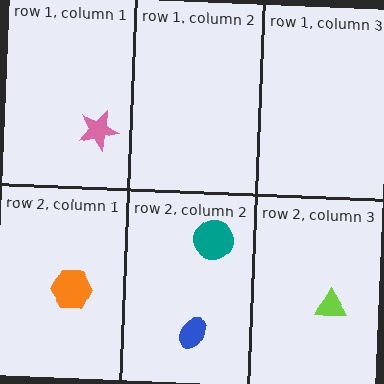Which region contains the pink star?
The row 1, column 1 region.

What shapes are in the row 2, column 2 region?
The blue ellipse, the teal circle.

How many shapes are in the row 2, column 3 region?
1.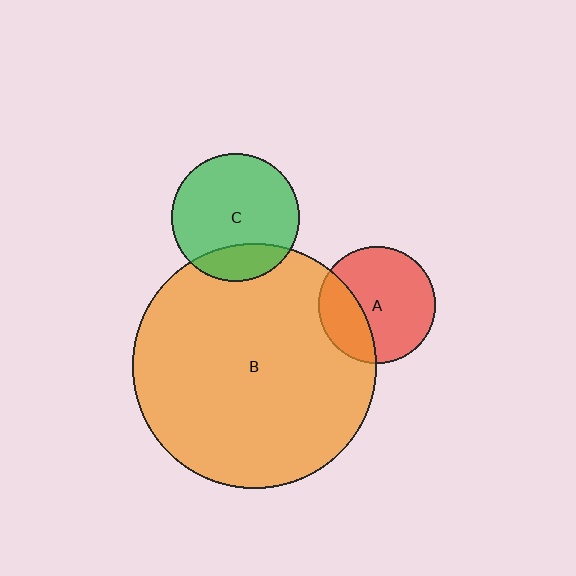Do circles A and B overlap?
Yes.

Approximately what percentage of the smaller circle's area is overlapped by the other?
Approximately 30%.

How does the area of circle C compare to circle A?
Approximately 1.2 times.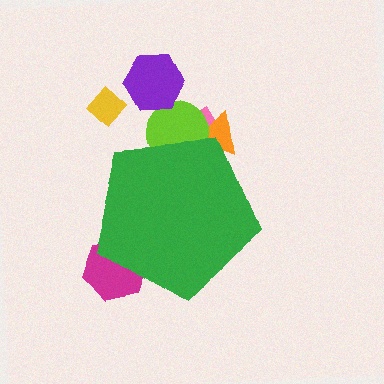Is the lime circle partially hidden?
Yes, the lime circle is partially hidden behind the green pentagon.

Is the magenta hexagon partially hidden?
Yes, the magenta hexagon is partially hidden behind the green pentagon.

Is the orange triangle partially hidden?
Yes, the orange triangle is partially hidden behind the green pentagon.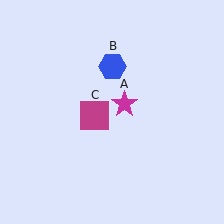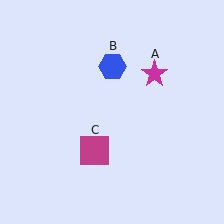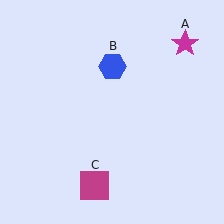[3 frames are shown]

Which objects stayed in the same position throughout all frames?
Blue hexagon (object B) remained stationary.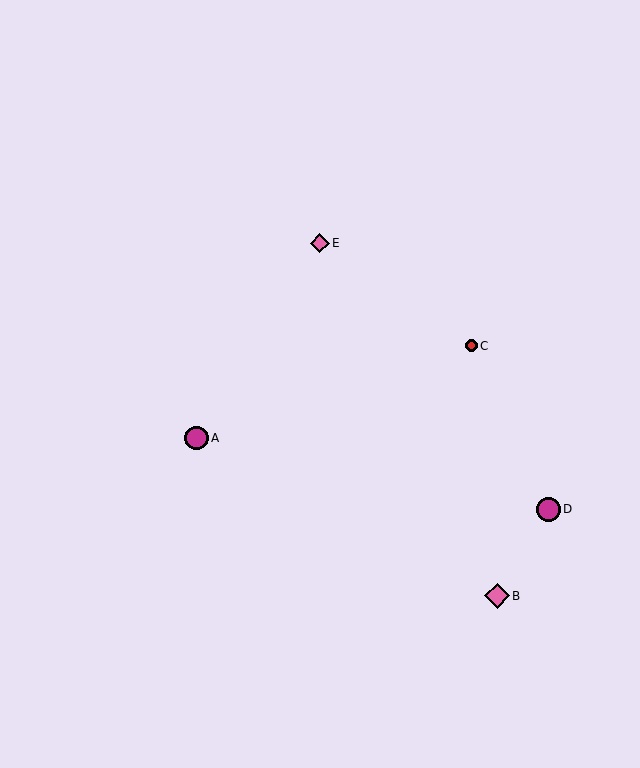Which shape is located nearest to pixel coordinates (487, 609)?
The pink diamond (labeled B) at (497, 596) is nearest to that location.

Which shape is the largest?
The pink diamond (labeled B) is the largest.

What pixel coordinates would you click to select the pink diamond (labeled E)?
Click at (320, 243) to select the pink diamond E.